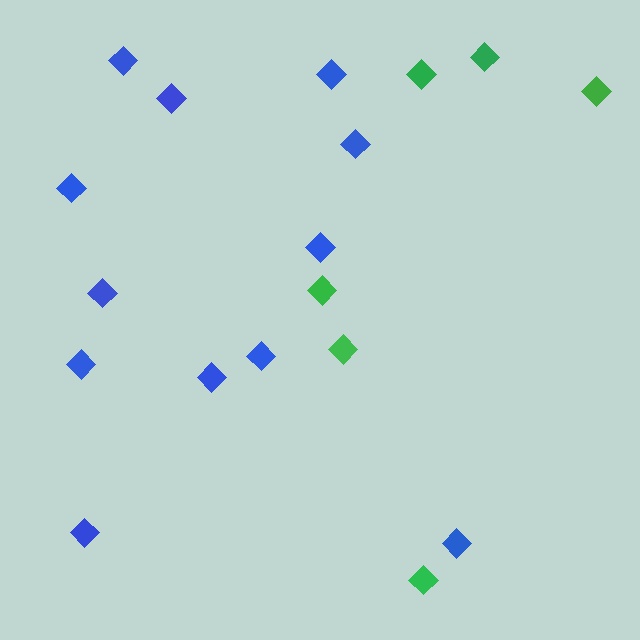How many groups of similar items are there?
There are 2 groups: one group of blue diamonds (12) and one group of green diamonds (6).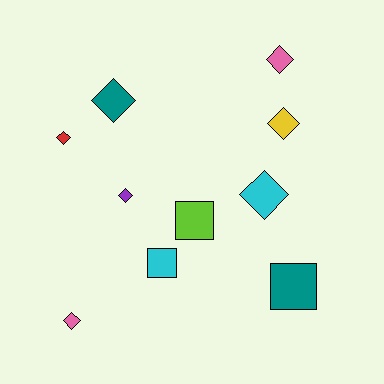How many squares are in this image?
There are 3 squares.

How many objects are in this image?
There are 10 objects.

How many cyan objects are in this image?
There are 2 cyan objects.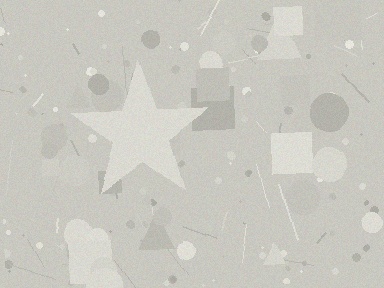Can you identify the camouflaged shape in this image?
The camouflaged shape is a star.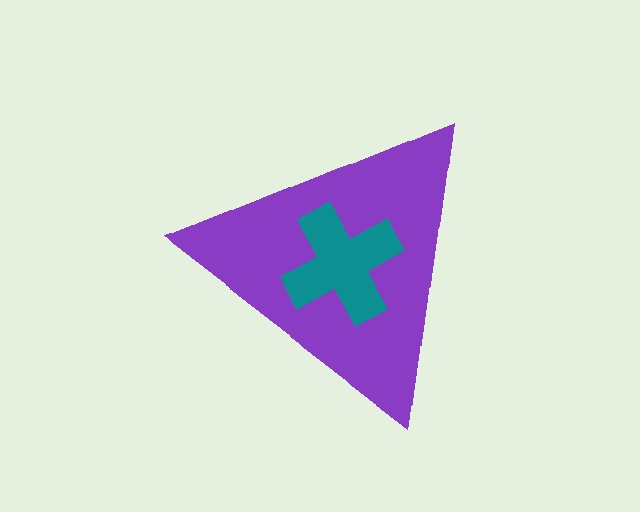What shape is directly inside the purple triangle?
The teal cross.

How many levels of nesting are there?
2.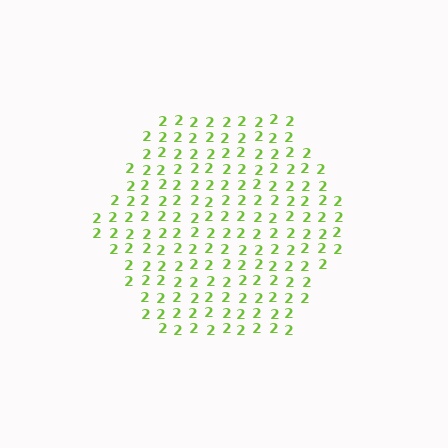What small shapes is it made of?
It is made of small digit 2's.